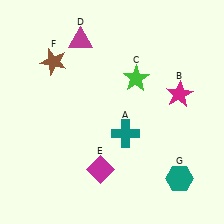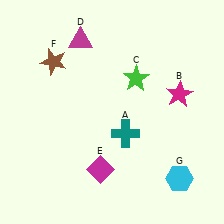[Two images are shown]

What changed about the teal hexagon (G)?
In Image 1, G is teal. In Image 2, it changed to cyan.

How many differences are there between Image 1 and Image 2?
There is 1 difference between the two images.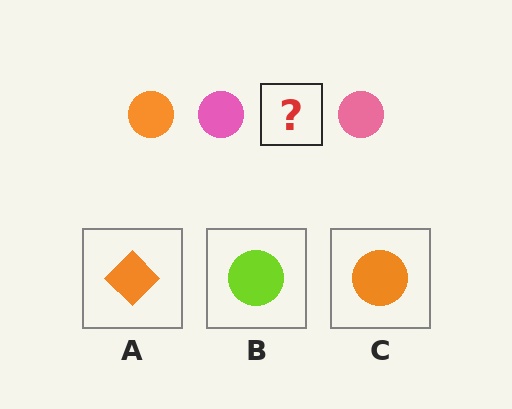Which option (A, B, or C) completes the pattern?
C.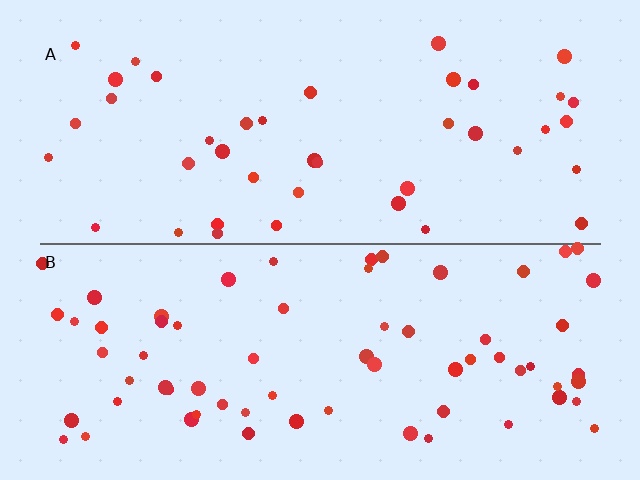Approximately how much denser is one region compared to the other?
Approximately 1.6× — region B over region A.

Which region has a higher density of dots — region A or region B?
B (the bottom).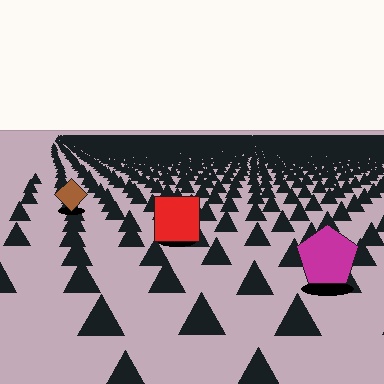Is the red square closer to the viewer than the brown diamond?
Yes. The red square is closer — you can tell from the texture gradient: the ground texture is coarser near it.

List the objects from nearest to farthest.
From nearest to farthest: the magenta pentagon, the red square, the brown diamond.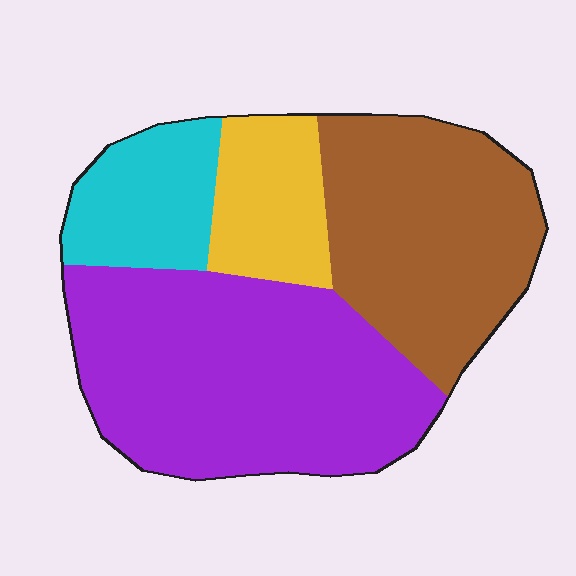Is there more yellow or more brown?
Brown.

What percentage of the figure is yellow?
Yellow covers around 15% of the figure.